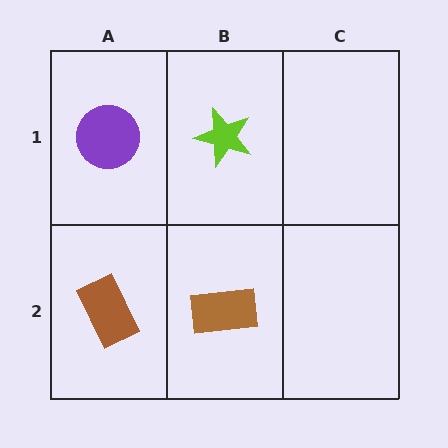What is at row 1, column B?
A lime star.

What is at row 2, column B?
A brown rectangle.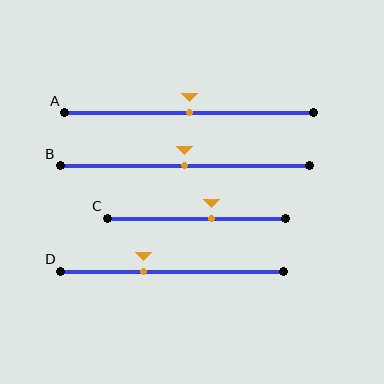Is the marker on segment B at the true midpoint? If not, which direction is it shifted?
Yes, the marker on segment B is at the true midpoint.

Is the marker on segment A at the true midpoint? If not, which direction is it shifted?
Yes, the marker on segment A is at the true midpoint.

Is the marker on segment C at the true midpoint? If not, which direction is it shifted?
No, the marker on segment C is shifted to the right by about 9% of the segment length.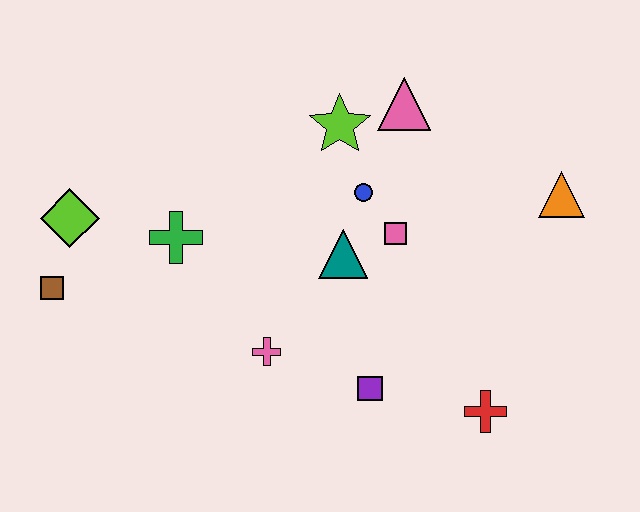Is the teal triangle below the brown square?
No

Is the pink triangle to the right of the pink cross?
Yes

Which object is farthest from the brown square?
The orange triangle is farthest from the brown square.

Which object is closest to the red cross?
The purple square is closest to the red cross.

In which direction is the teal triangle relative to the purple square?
The teal triangle is above the purple square.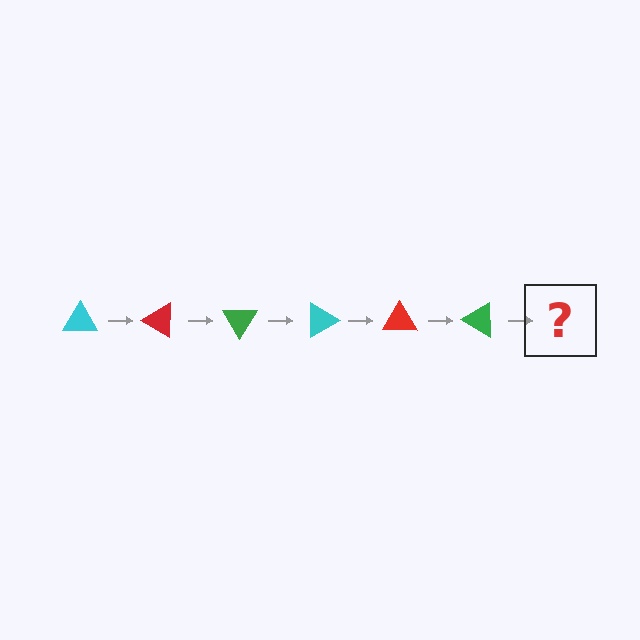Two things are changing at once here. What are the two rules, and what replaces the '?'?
The two rules are that it rotates 30 degrees each step and the color cycles through cyan, red, and green. The '?' should be a cyan triangle, rotated 180 degrees from the start.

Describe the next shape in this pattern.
It should be a cyan triangle, rotated 180 degrees from the start.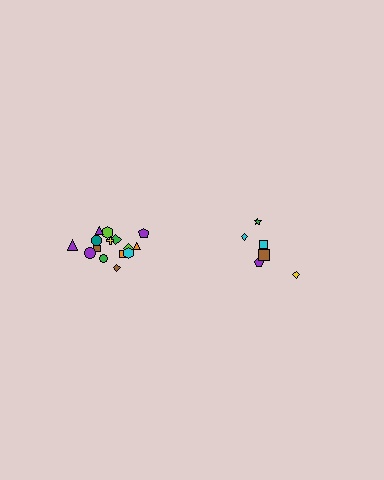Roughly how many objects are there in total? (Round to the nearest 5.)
Roughly 20 objects in total.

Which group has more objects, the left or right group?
The left group.